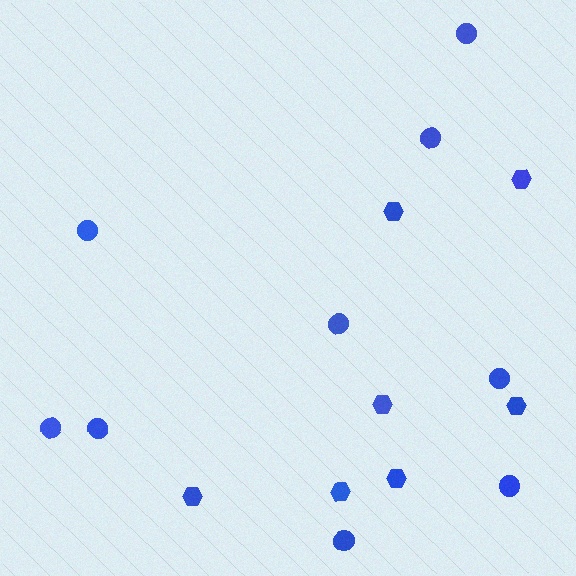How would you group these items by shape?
There are 2 groups: one group of circles (9) and one group of hexagons (7).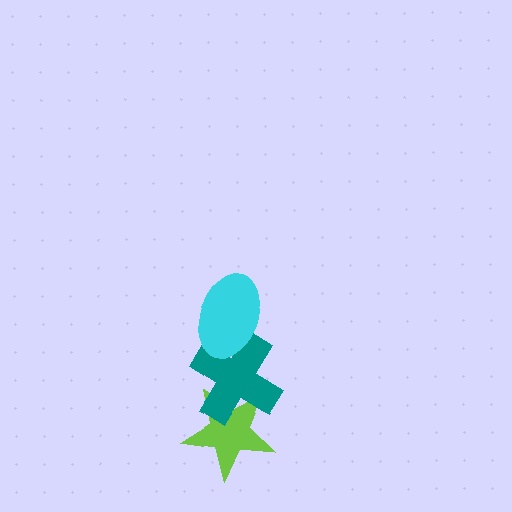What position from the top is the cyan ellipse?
The cyan ellipse is 1st from the top.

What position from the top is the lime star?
The lime star is 3rd from the top.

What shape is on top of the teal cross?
The cyan ellipse is on top of the teal cross.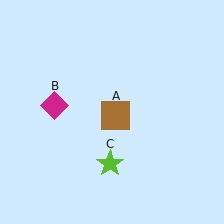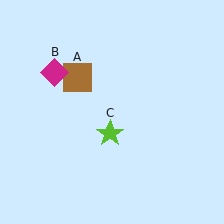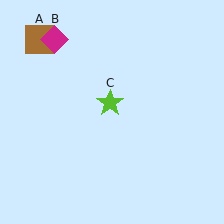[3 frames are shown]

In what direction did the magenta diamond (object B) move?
The magenta diamond (object B) moved up.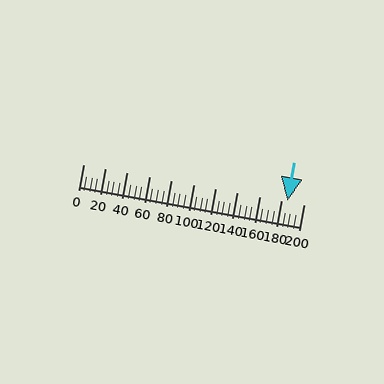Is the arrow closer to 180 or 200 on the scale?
The arrow is closer to 180.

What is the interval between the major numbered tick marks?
The major tick marks are spaced 20 units apart.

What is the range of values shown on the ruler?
The ruler shows values from 0 to 200.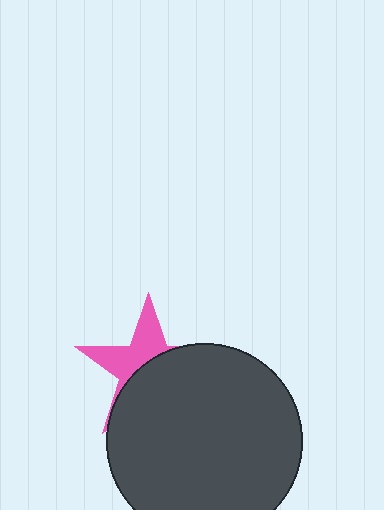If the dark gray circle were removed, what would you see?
You would see the complete pink star.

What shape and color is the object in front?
The object in front is a dark gray circle.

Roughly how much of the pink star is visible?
A small part of it is visible (roughly 41%).